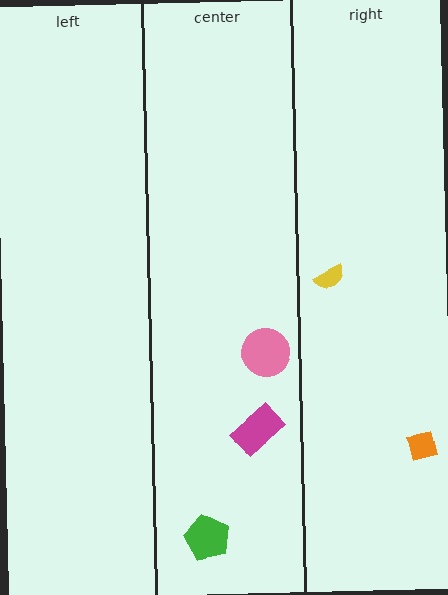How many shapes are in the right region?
2.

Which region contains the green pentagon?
The center region.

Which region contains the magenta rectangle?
The center region.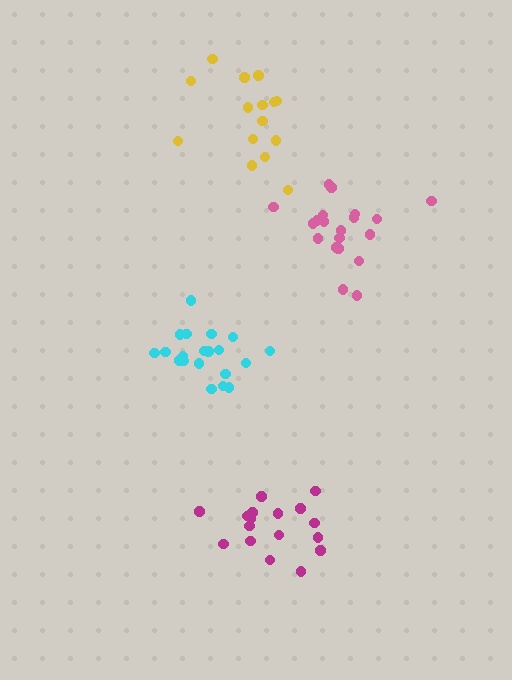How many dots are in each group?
Group 1: 20 dots, Group 2: 20 dots, Group 3: 19 dots, Group 4: 15 dots (74 total).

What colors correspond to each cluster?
The clusters are colored: cyan, pink, magenta, yellow.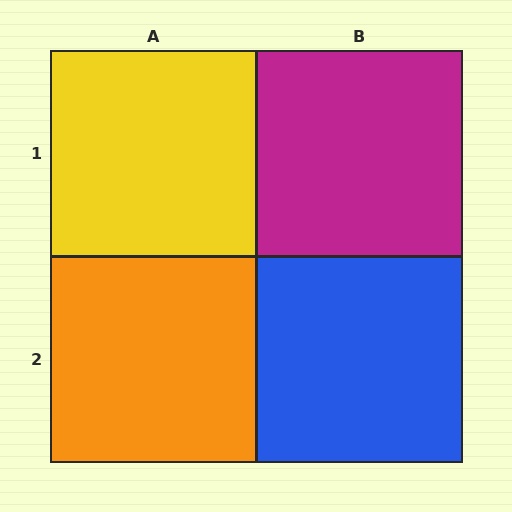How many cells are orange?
1 cell is orange.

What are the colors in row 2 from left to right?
Orange, blue.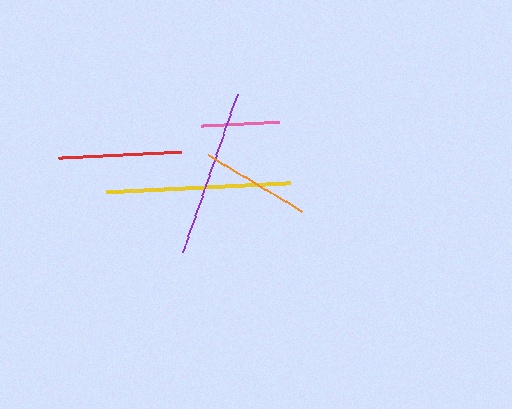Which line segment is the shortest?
The pink line is the shortest at approximately 78 pixels.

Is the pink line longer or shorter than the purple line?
The purple line is longer than the pink line.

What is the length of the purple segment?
The purple segment is approximately 167 pixels long.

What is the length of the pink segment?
The pink segment is approximately 78 pixels long.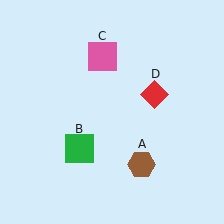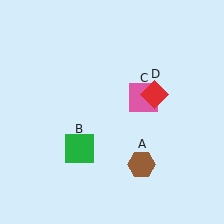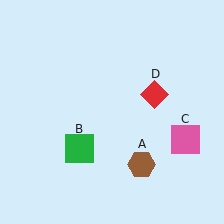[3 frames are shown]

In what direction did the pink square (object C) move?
The pink square (object C) moved down and to the right.